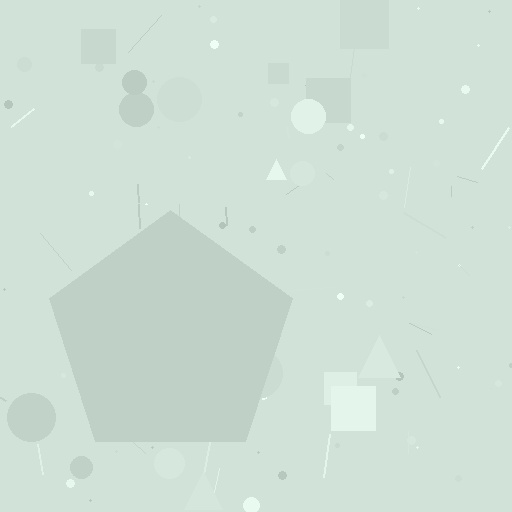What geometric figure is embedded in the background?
A pentagon is embedded in the background.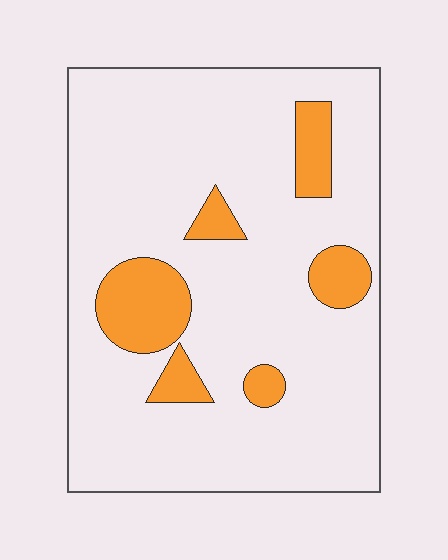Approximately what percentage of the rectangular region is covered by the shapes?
Approximately 15%.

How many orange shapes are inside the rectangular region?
6.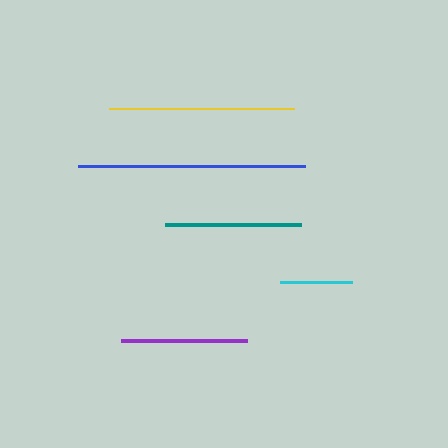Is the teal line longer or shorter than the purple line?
The teal line is longer than the purple line.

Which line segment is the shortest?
The cyan line is the shortest at approximately 72 pixels.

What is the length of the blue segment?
The blue segment is approximately 227 pixels long.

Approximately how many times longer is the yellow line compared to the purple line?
The yellow line is approximately 1.5 times the length of the purple line.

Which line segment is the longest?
The blue line is the longest at approximately 227 pixels.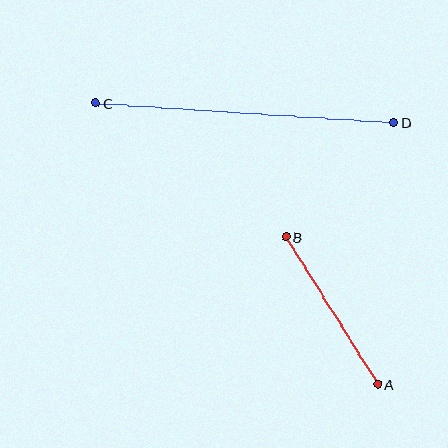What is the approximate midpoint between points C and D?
The midpoint is at approximately (245, 113) pixels.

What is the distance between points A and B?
The distance is approximately 174 pixels.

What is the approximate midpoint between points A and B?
The midpoint is at approximately (332, 310) pixels.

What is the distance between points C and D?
The distance is approximately 298 pixels.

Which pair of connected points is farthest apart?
Points C and D are farthest apart.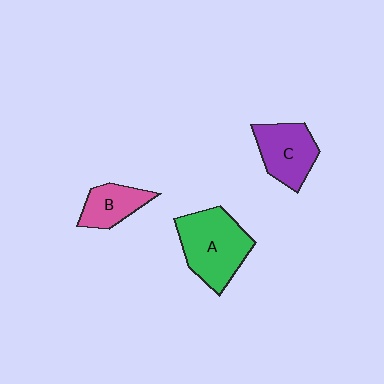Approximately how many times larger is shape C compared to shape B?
Approximately 1.3 times.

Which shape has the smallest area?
Shape B (pink).